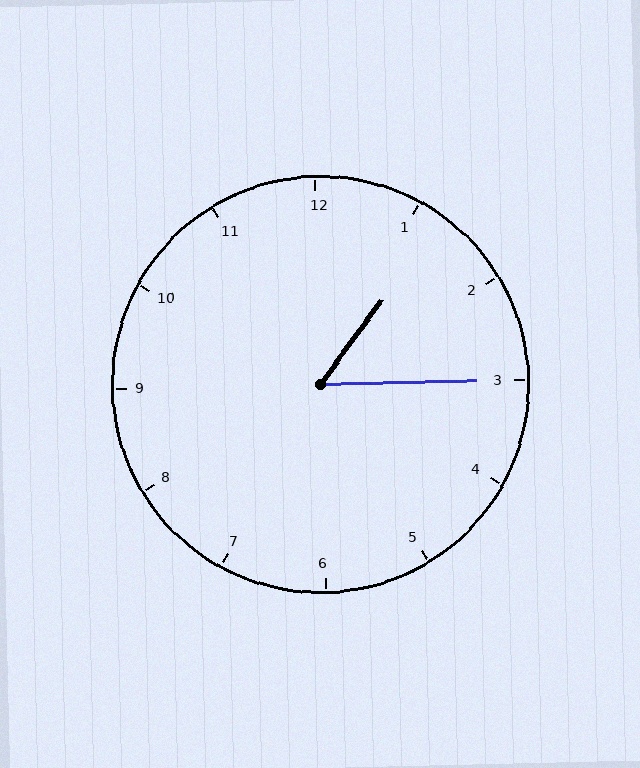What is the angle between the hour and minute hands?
Approximately 52 degrees.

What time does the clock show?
1:15.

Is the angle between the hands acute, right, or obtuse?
It is acute.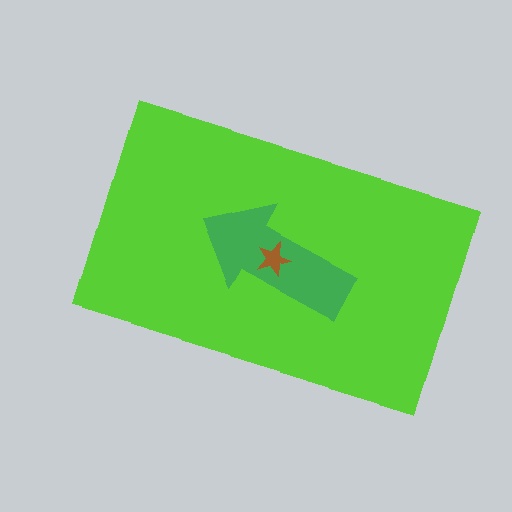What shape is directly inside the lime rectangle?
The green arrow.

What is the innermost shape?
The brown star.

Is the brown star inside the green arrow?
Yes.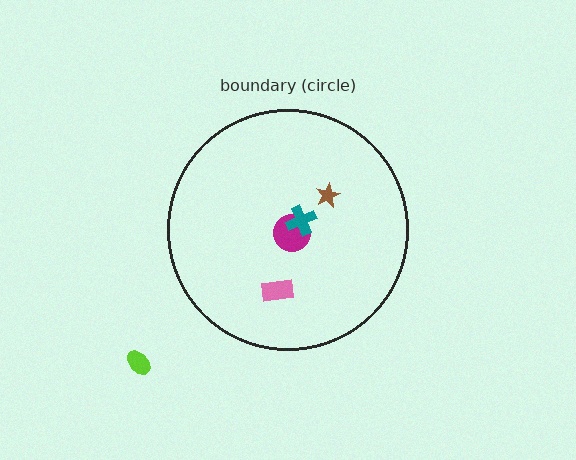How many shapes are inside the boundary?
4 inside, 1 outside.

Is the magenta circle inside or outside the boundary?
Inside.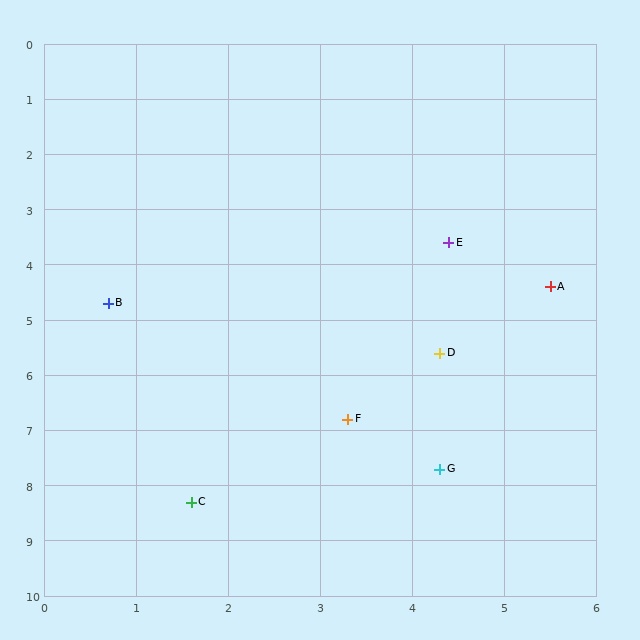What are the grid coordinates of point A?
Point A is at approximately (5.5, 4.4).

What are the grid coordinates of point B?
Point B is at approximately (0.7, 4.7).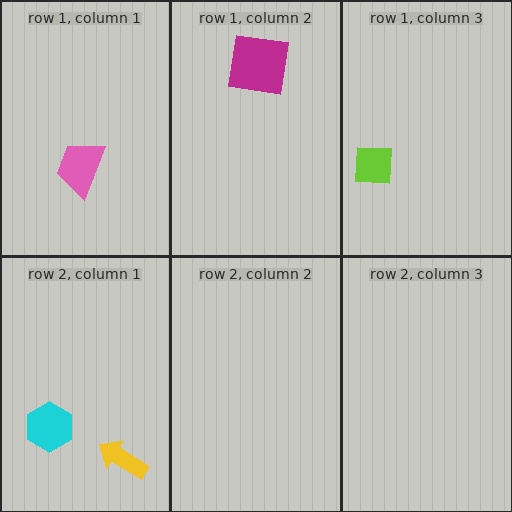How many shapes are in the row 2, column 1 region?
2.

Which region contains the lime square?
The row 1, column 3 region.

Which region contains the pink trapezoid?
The row 1, column 1 region.